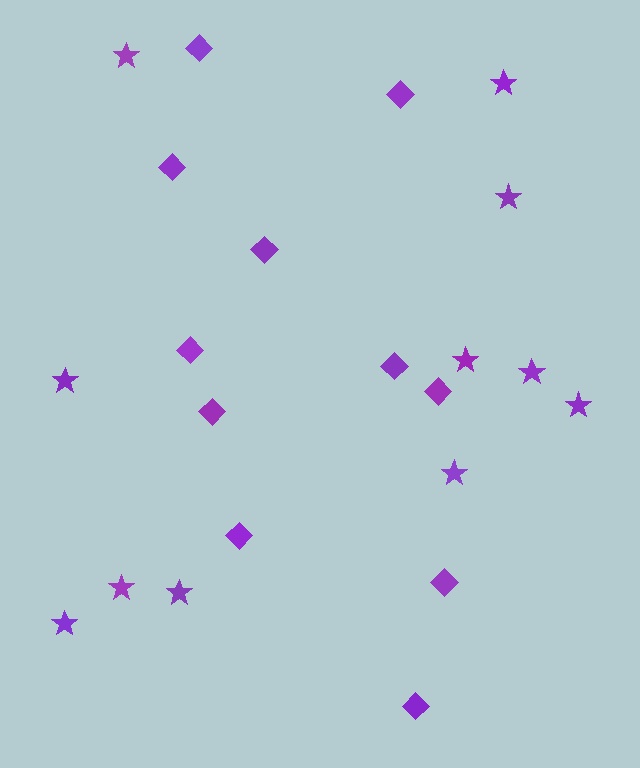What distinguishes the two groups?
There are 2 groups: one group of diamonds (11) and one group of stars (11).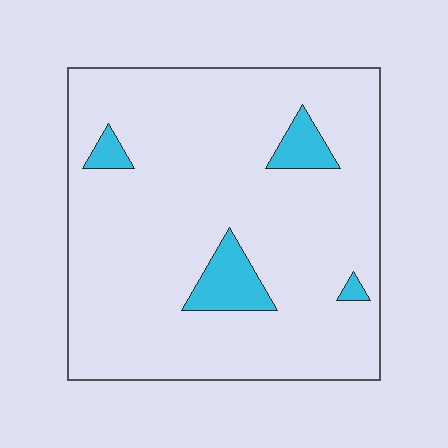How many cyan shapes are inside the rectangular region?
4.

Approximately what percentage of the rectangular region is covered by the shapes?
Approximately 10%.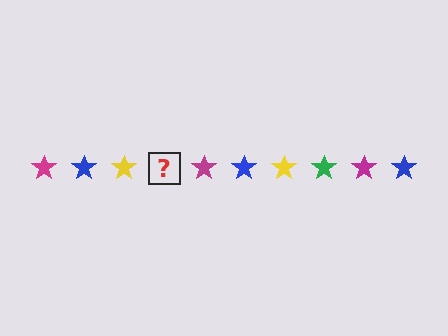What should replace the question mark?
The question mark should be replaced with a green star.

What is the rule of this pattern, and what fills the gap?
The rule is that the pattern cycles through magenta, blue, yellow, green stars. The gap should be filled with a green star.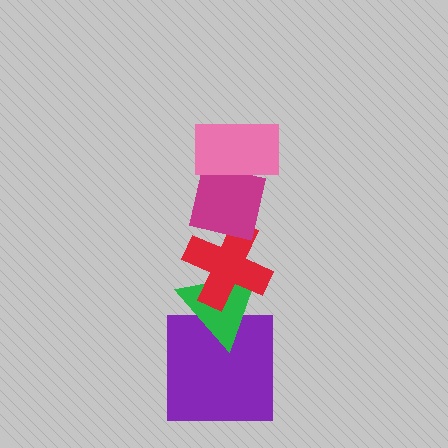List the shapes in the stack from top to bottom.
From top to bottom: the pink rectangle, the magenta square, the red cross, the green triangle, the purple square.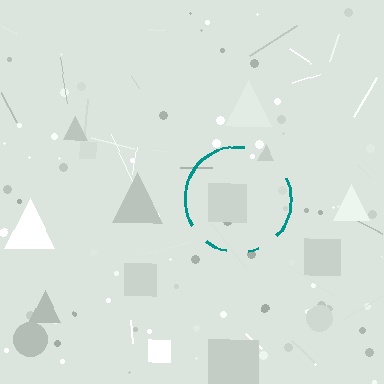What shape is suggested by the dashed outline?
The dashed outline suggests a circle.